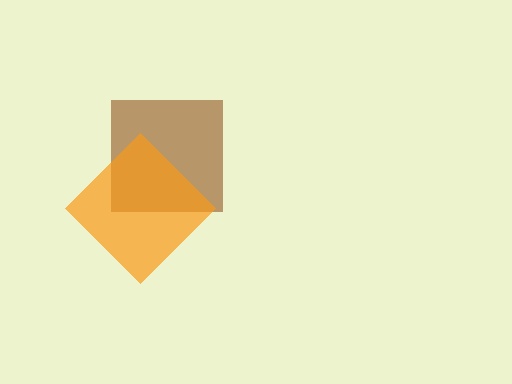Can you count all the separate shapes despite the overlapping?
Yes, there are 2 separate shapes.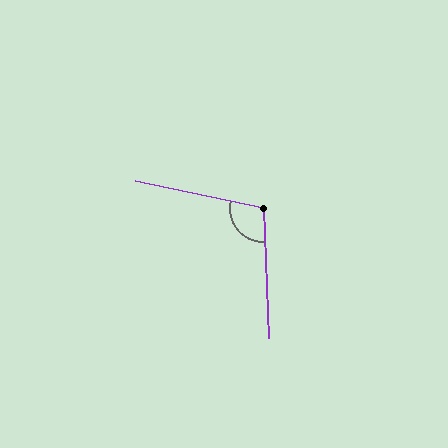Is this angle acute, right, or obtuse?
It is obtuse.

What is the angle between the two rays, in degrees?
Approximately 104 degrees.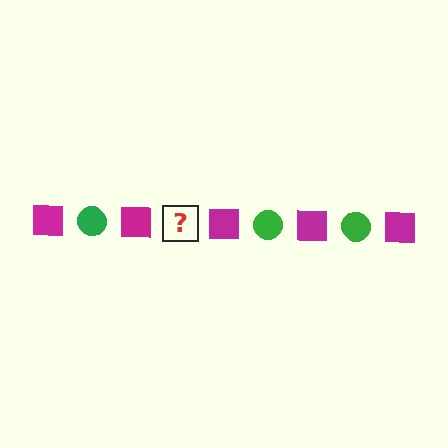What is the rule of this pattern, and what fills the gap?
The rule is that the pattern alternates between magenta square and green circle. The gap should be filled with a green circle.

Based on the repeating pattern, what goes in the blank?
The blank should be a green circle.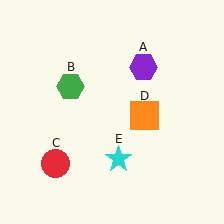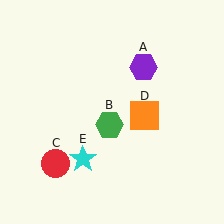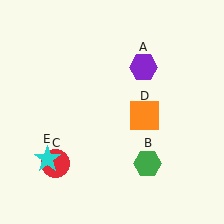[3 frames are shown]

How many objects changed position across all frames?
2 objects changed position: green hexagon (object B), cyan star (object E).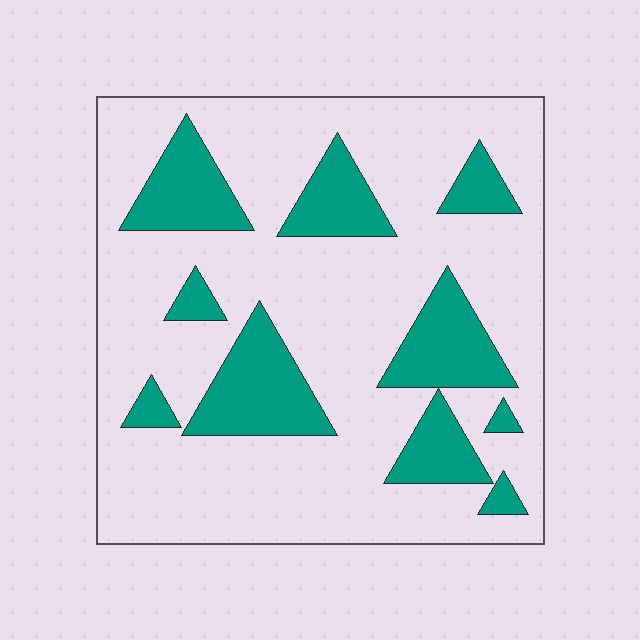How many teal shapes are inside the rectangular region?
10.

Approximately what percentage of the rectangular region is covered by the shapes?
Approximately 25%.